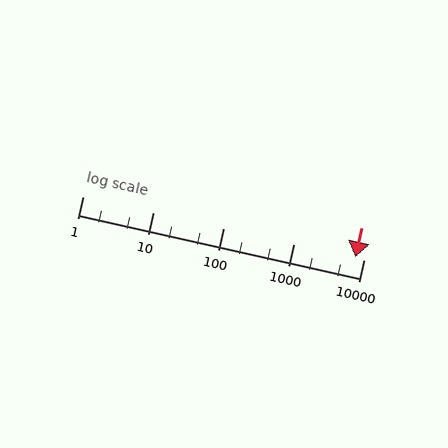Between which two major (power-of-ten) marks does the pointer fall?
The pointer is between 1000 and 10000.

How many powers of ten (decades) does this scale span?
The scale spans 4 decades, from 1 to 10000.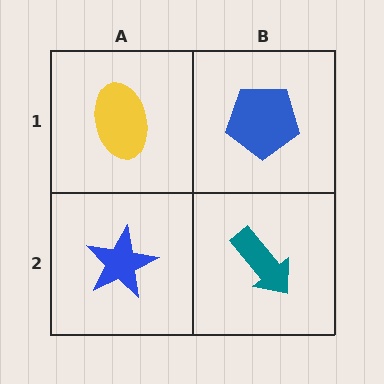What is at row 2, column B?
A teal arrow.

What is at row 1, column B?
A blue pentagon.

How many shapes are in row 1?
2 shapes.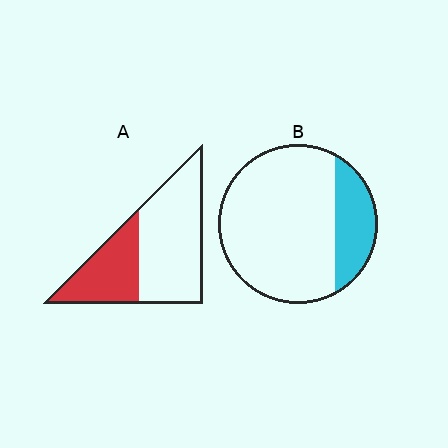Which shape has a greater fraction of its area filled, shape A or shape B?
Shape A.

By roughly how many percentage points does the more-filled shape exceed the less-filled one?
By roughly 15 percentage points (A over B).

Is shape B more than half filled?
No.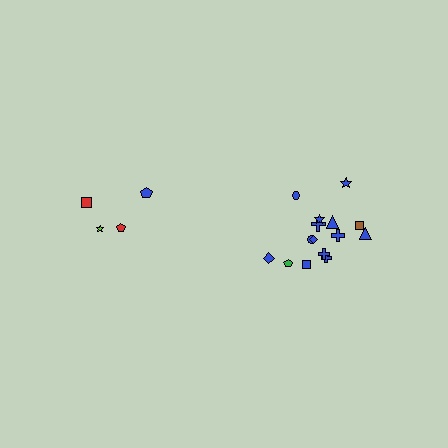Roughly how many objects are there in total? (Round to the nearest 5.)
Roughly 20 objects in total.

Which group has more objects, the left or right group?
The right group.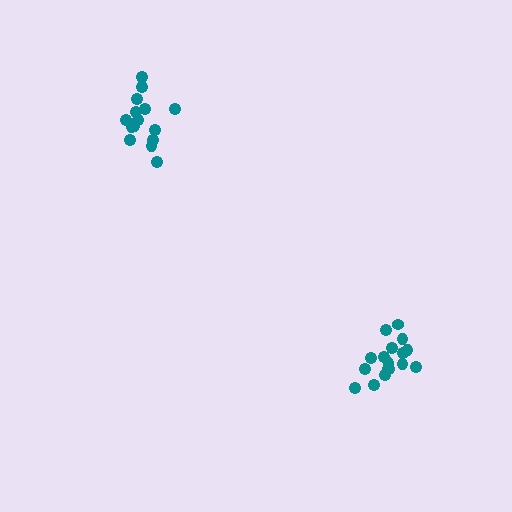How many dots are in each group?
Group 1: 15 dots, Group 2: 17 dots (32 total).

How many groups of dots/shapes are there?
There are 2 groups.